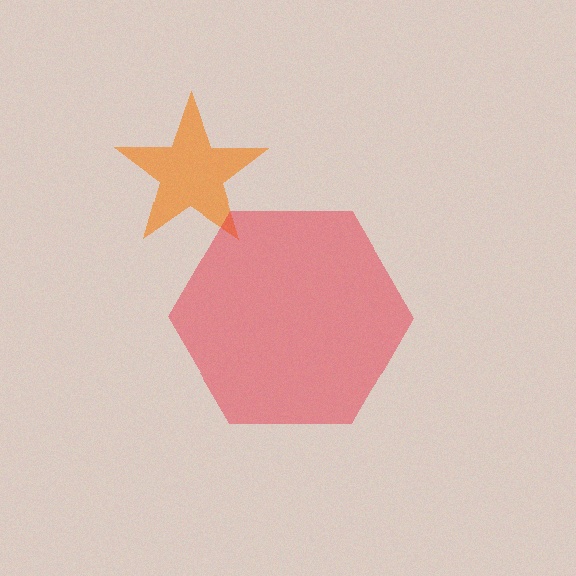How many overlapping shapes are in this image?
There are 2 overlapping shapes in the image.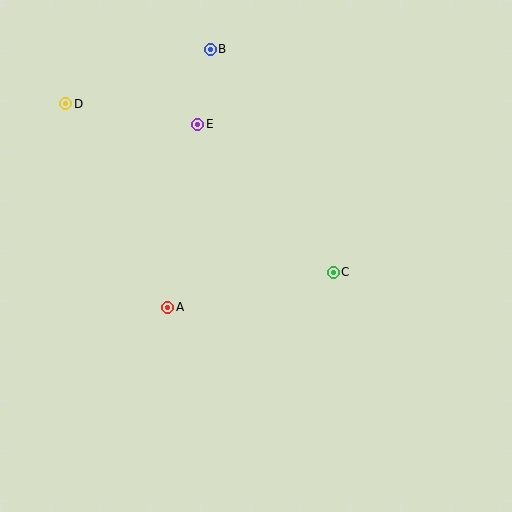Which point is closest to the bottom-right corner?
Point C is closest to the bottom-right corner.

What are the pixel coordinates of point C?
Point C is at (333, 272).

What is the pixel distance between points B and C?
The distance between B and C is 255 pixels.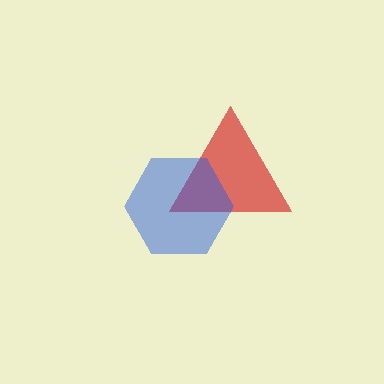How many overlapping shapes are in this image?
There are 2 overlapping shapes in the image.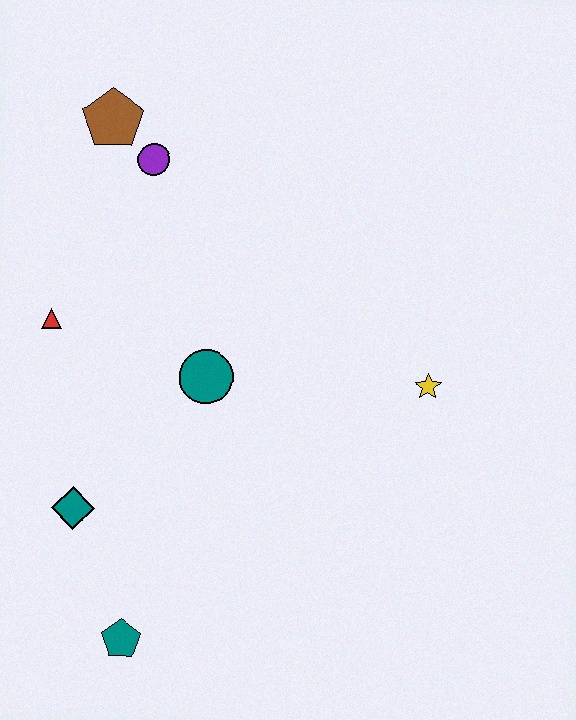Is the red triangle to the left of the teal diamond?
Yes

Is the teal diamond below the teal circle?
Yes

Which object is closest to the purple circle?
The brown pentagon is closest to the purple circle.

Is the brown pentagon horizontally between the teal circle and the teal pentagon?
No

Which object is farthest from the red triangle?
The yellow star is farthest from the red triangle.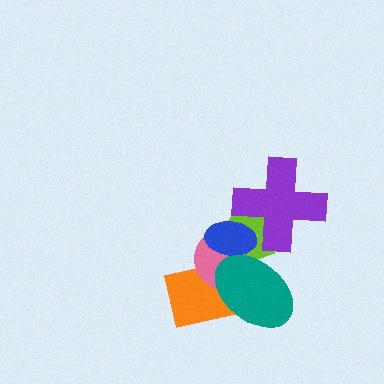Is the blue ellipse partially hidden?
Yes, it is partially covered by another shape.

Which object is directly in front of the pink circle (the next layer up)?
The lime pentagon is directly in front of the pink circle.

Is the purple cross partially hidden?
No, no other shape covers it.